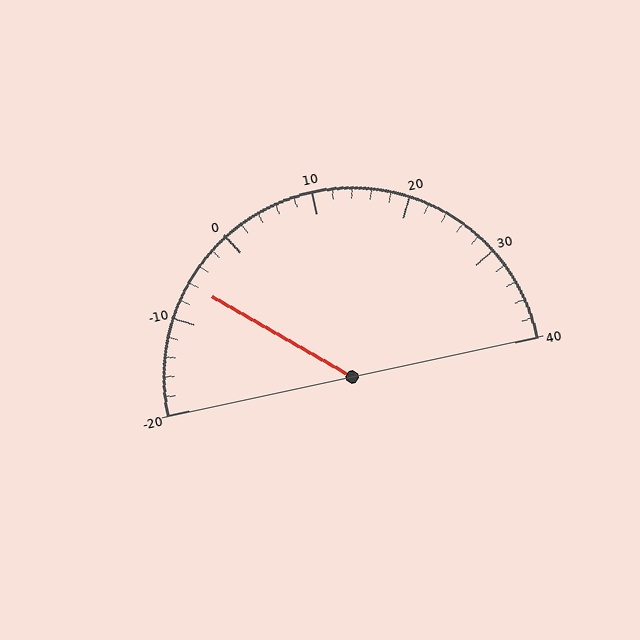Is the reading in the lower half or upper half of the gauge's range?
The reading is in the lower half of the range (-20 to 40).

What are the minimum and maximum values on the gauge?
The gauge ranges from -20 to 40.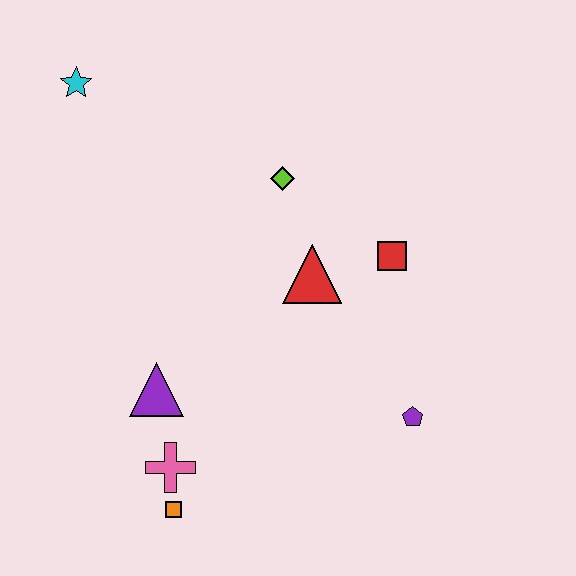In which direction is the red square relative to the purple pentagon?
The red square is above the purple pentagon.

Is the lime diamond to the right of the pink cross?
Yes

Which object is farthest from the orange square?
The cyan star is farthest from the orange square.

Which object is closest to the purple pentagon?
The red square is closest to the purple pentagon.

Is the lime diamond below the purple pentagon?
No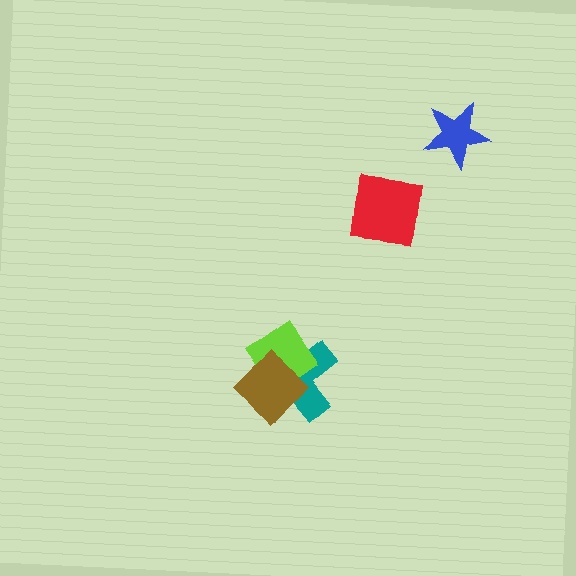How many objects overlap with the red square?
0 objects overlap with the red square.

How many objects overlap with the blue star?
0 objects overlap with the blue star.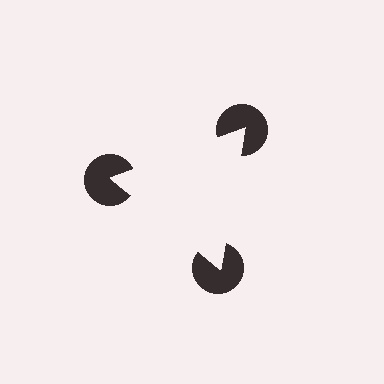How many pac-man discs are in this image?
There are 3 — one at each vertex of the illusory triangle.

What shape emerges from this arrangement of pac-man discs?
An illusory triangle — its edges are inferred from the aligned wedge cuts in the pac-man discs, not physically drawn.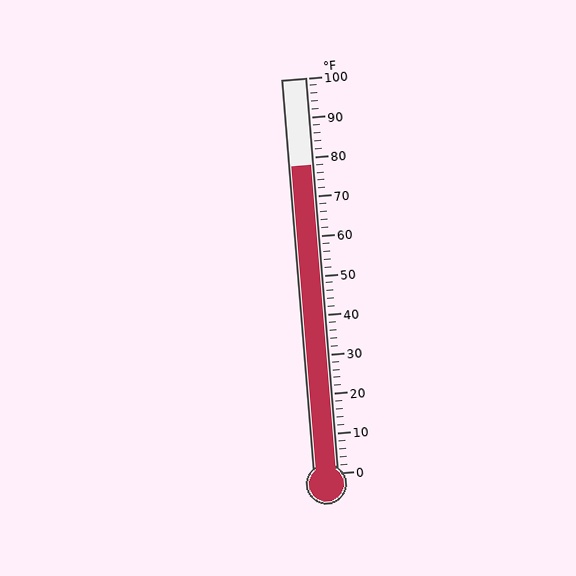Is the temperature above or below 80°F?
The temperature is below 80°F.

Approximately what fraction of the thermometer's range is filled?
The thermometer is filled to approximately 80% of its range.